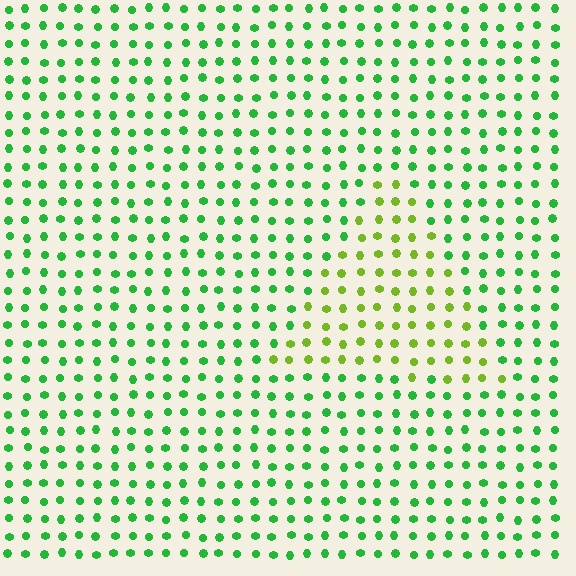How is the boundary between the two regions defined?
The boundary is defined purely by a slight shift in hue (about 41 degrees). Spacing, size, and orientation are identical on both sides.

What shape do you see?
I see a triangle.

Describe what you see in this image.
The image is filled with small green elements in a uniform arrangement. A triangle-shaped region is visible where the elements are tinted to a slightly different hue, forming a subtle color boundary.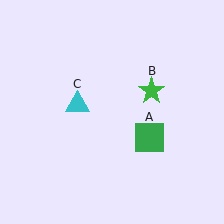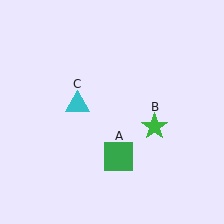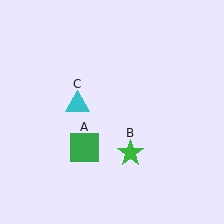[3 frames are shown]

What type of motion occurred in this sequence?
The green square (object A), green star (object B) rotated clockwise around the center of the scene.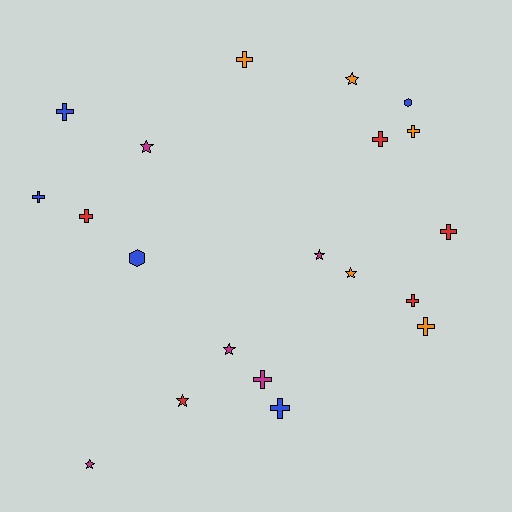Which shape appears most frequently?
Cross, with 11 objects.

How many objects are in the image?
There are 20 objects.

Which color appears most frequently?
Red, with 5 objects.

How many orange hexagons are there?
There are no orange hexagons.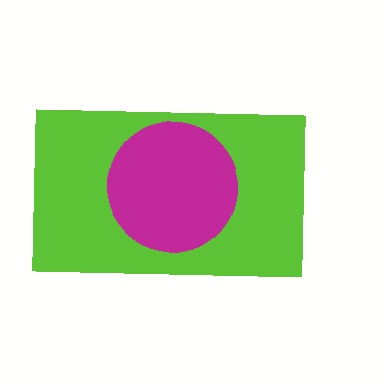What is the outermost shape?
The lime rectangle.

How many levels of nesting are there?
2.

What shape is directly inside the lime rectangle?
The magenta circle.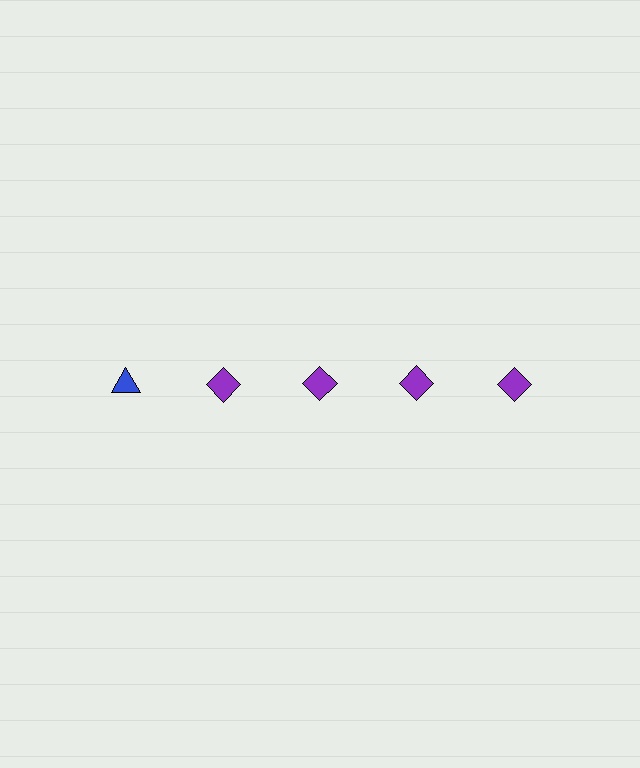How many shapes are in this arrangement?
There are 5 shapes arranged in a grid pattern.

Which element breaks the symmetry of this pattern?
The blue triangle in the top row, leftmost column breaks the symmetry. All other shapes are purple diamonds.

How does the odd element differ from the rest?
It differs in both color (blue instead of purple) and shape (triangle instead of diamond).